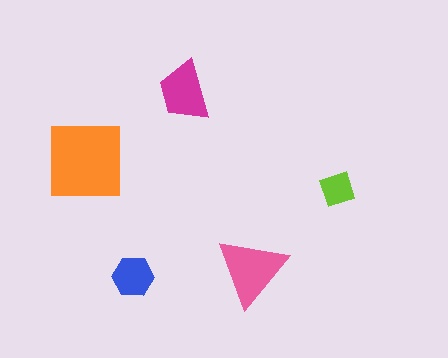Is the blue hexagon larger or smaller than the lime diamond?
Larger.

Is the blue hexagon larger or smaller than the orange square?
Smaller.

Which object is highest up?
The magenta trapezoid is topmost.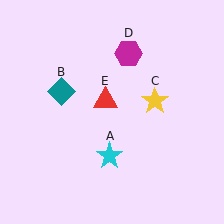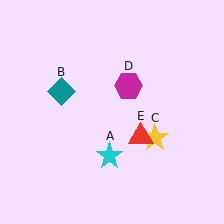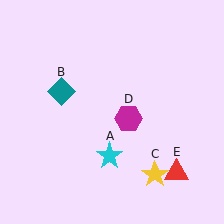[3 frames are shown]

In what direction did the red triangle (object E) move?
The red triangle (object E) moved down and to the right.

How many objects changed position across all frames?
3 objects changed position: yellow star (object C), magenta hexagon (object D), red triangle (object E).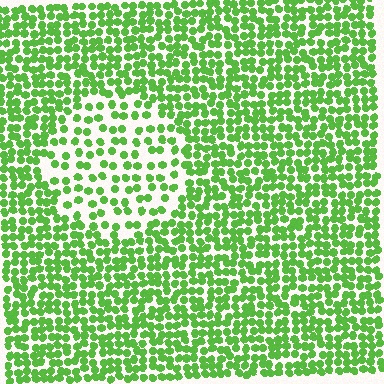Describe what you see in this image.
The image contains small lime elements arranged at two different densities. A circle-shaped region is visible where the elements are less densely packed than the surrounding area.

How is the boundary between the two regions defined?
The boundary is defined by a change in element density (approximately 2.0x ratio). All elements are the same color, size, and shape.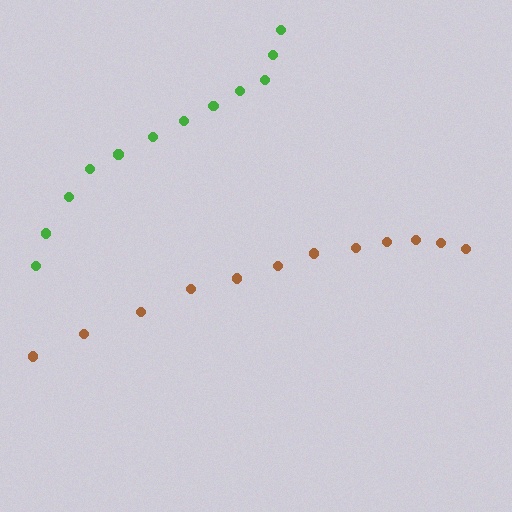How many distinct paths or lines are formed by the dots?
There are 2 distinct paths.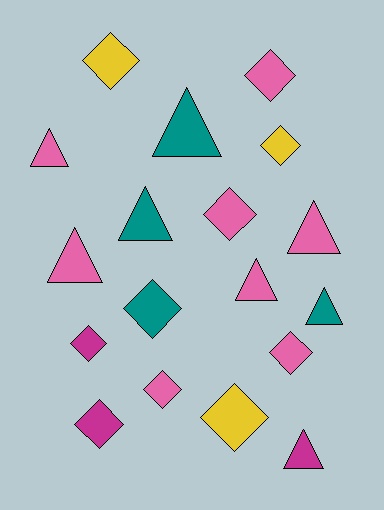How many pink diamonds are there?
There are 4 pink diamonds.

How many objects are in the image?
There are 18 objects.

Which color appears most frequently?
Pink, with 8 objects.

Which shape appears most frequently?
Diamond, with 10 objects.